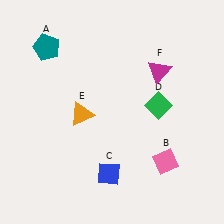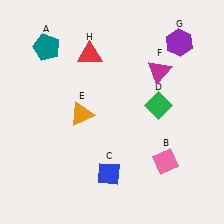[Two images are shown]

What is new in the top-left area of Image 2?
A red triangle (H) was added in the top-left area of Image 2.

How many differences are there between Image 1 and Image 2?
There are 2 differences between the two images.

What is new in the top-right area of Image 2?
A purple hexagon (G) was added in the top-right area of Image 2.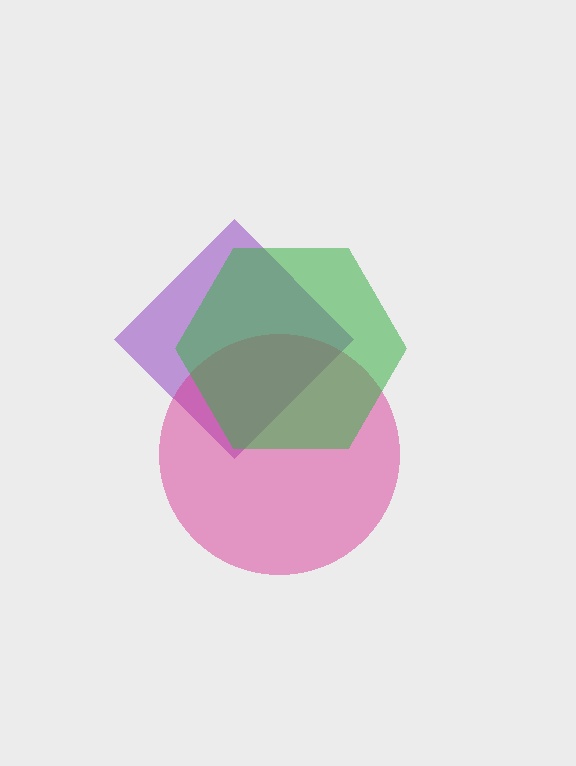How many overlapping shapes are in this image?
There are 3 overlapping shapes in the image.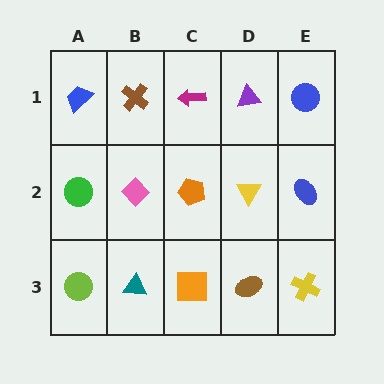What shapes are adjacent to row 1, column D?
A yellow triangle (row 2, column D), a magenta arrow (row 1, column C), a blue circle (row 1, column E).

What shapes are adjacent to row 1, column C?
An orange pentagon (row 2, column C), a brown cross (row 1, column B), a purple triangle (row 1, column D).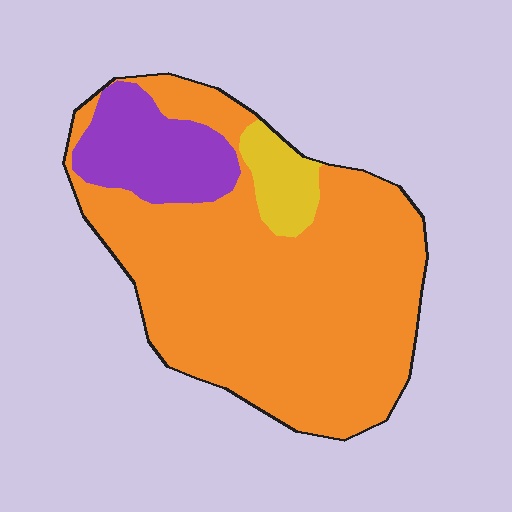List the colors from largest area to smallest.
From largest to smallest: orange, purple, yellow.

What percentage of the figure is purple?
Purple takes up less than a sixth of the figure.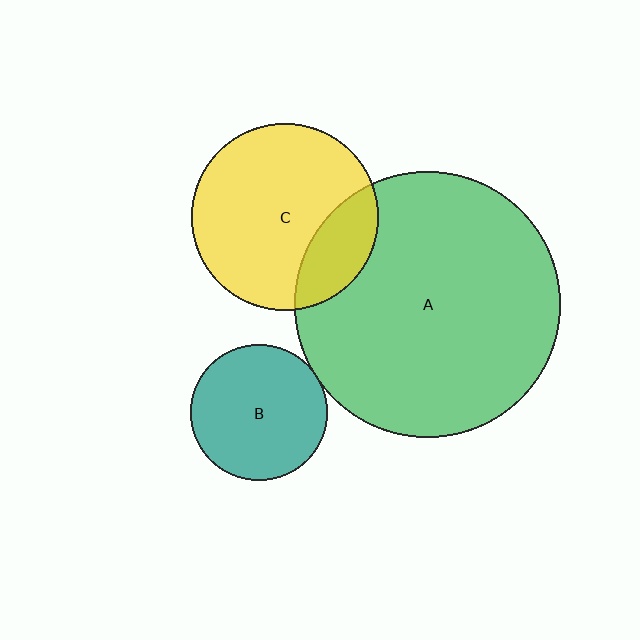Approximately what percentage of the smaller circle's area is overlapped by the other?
Approximately 5%.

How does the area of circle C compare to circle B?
Approximately 1.9 times.